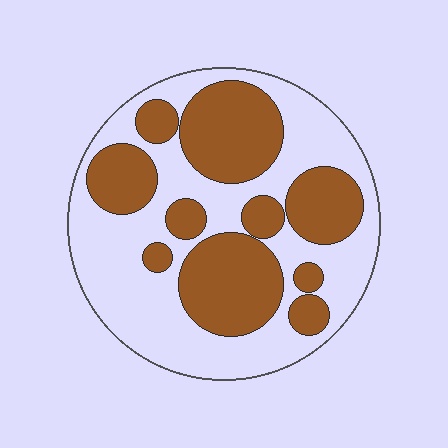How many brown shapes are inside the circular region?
10.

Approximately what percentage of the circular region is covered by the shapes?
Approximately 45%.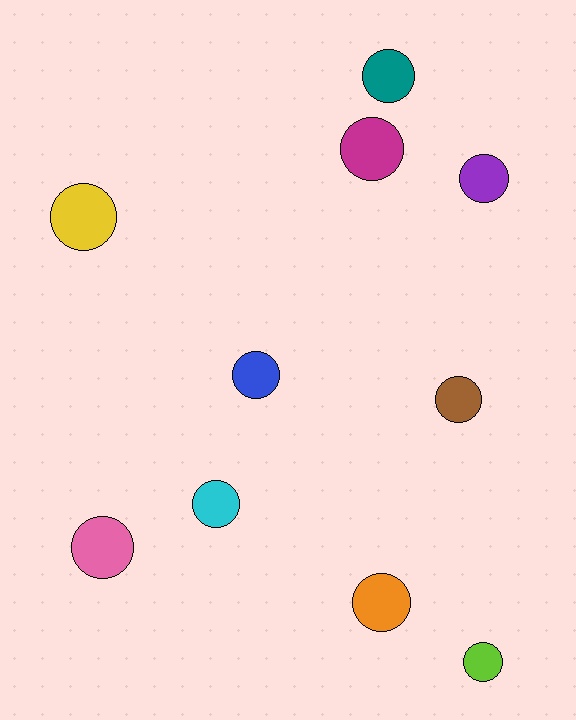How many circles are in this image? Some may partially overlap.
There are 10 circles.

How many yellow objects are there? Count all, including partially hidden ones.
There is 1 yellow object.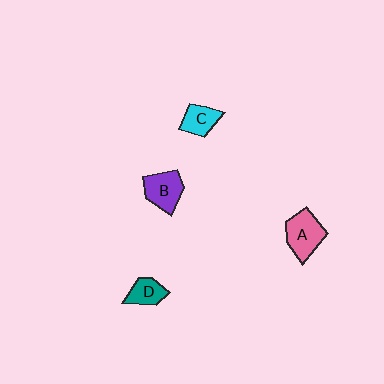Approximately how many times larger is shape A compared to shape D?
Approximately 1.7 times.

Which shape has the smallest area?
Shape D (teal).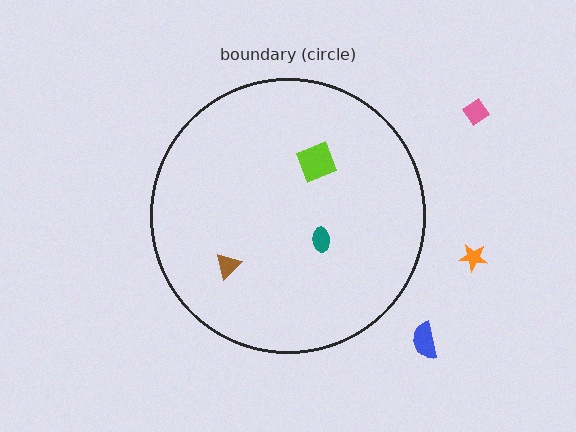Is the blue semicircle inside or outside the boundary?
Outside.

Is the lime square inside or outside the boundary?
Inside.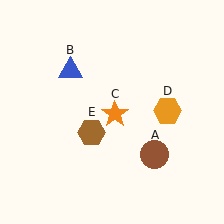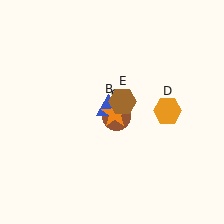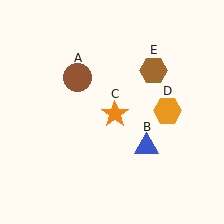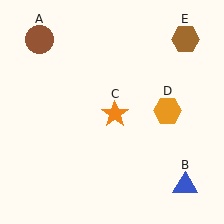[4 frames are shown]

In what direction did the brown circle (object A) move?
The brown circle (object A) moved up and to the left.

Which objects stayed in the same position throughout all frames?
Orange star (object C) and orange hexagon (object D) remained stationary.